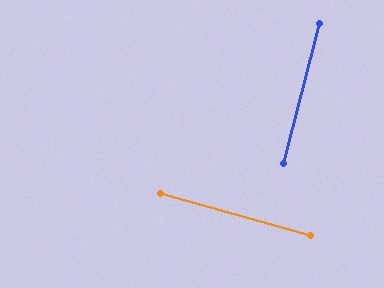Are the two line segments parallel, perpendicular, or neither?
Perpendicular — they meet at approximately 89°.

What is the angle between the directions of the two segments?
Approximately 89 degrees.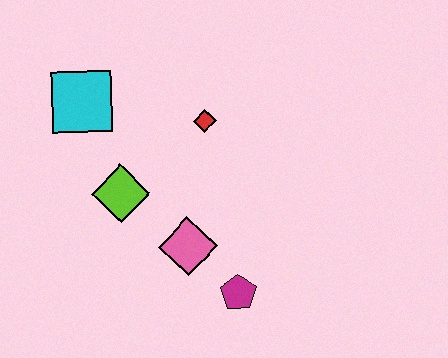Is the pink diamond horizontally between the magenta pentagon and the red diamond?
No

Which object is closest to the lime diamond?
The pink diamond is closest to the lime diamond.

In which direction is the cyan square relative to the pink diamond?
The cyan square is above the pink diamond.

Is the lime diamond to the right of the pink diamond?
No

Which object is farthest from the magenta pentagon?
The cyan square is farthest from the magenta pentagon.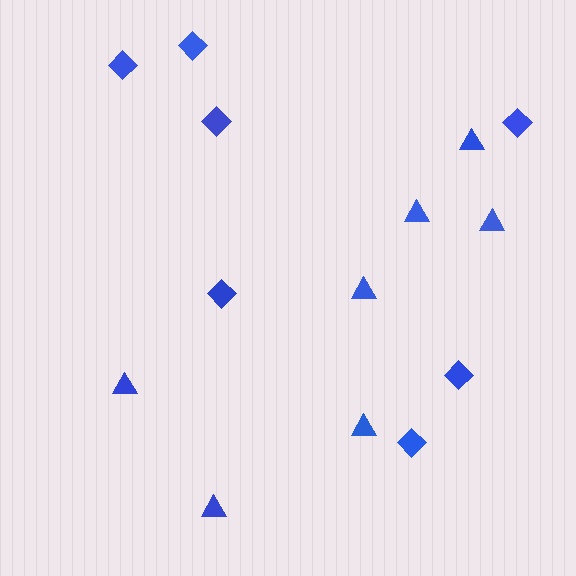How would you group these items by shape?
There are 2 groups: one group of triangles (7) and one group of diamonds (7).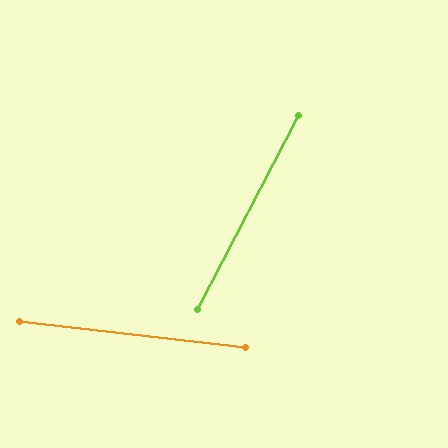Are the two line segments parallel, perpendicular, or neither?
Neither parallel nor perpendicular — they differ by about 69°.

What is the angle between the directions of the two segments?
Approximately 69 degrees.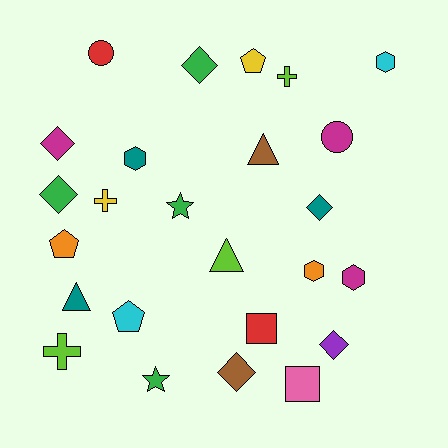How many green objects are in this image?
There are 4 green objects.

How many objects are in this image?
There are 25 objects.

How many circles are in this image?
There are 2 circles.